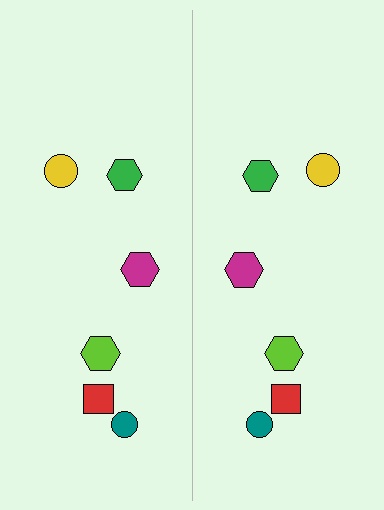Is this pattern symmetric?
Yes, this pattern has bilateral (reflection) symmetry.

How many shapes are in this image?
There are 12 shapes in this image.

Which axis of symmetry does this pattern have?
The pattern has a vertical axis of symmetry running through the center of the image.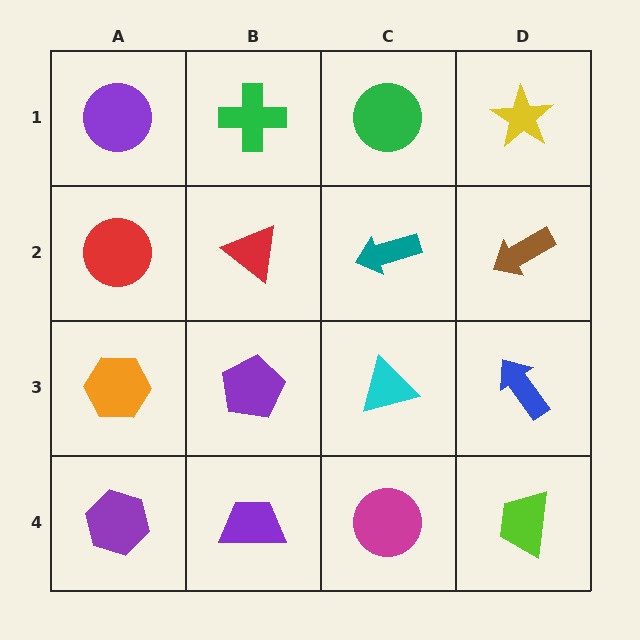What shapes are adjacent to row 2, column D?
A yellow star (row 1, column D), a blue arrow (row 3, column D), a teal arrow (row 2, column C).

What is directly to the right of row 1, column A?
A green cross.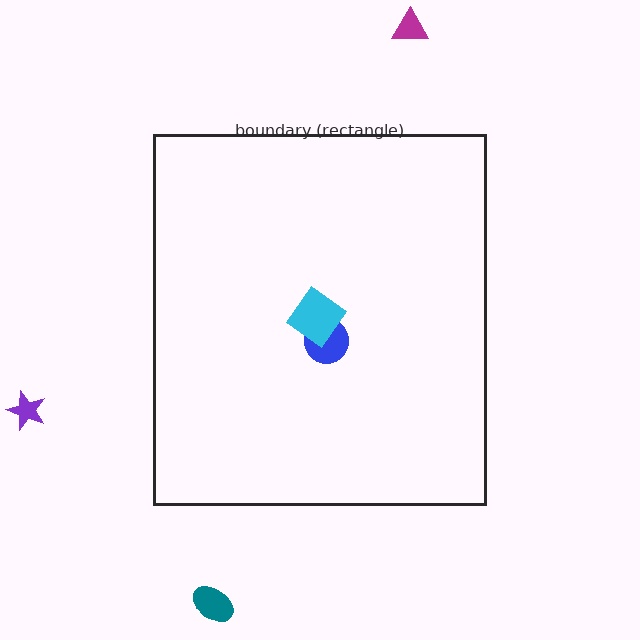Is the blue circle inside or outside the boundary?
Inside.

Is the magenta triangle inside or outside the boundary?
Outside.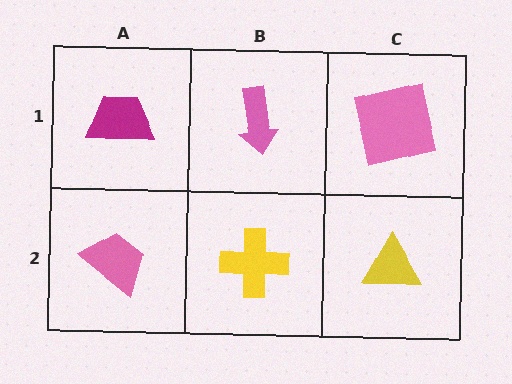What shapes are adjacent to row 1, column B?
A yellow cross (row 2, column B), a magenta trapezoid (row 1, column A), a pink square (row 1, column C).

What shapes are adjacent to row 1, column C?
A yellow triangle (row 2, column C), a pink arrow (row 1, column B).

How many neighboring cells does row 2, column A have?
2.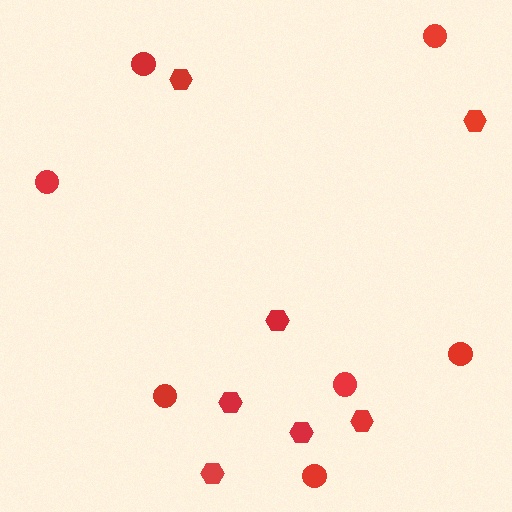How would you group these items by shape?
There are 2 groups: one group of hexagons (7) and one group of circles (7).